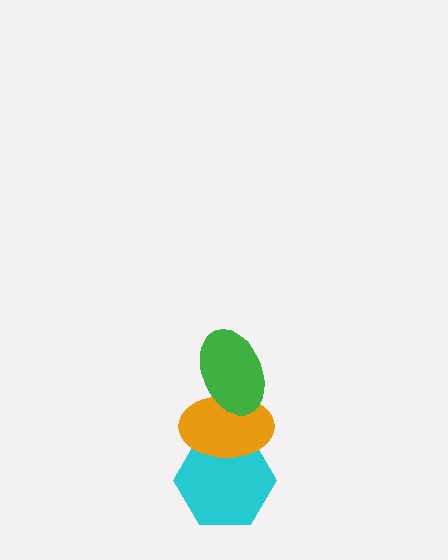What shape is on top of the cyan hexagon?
The orange ellipse is on top of the cyan hexagon.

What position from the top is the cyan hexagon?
The cyan hexagon is 3rd from the top.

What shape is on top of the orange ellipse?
The green ellipse is on top of the orange ellipse.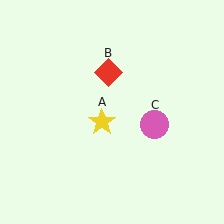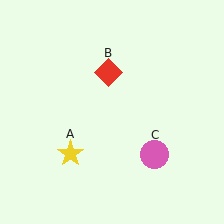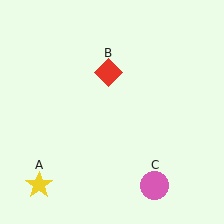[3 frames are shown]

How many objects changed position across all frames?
2 objects changed position: yellow star (object A), pink circle (object C).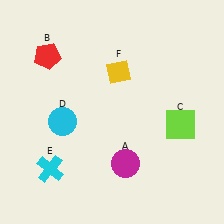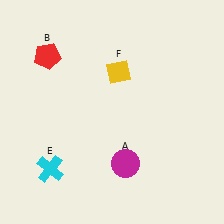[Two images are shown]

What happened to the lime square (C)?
The lime square (C) was removed in Image 2. It was in the bottom-right area of Image 1.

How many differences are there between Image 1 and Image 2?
There are 2 differences between the two images.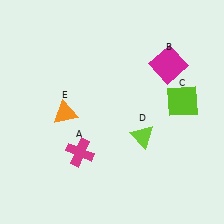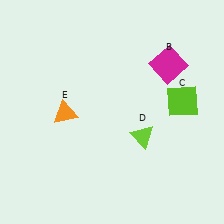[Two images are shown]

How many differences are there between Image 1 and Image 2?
There is 1 difference between the two images.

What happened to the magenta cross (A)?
The magenta cross (A) was removed in Image 2. It was in the bottom-left area of Image 1.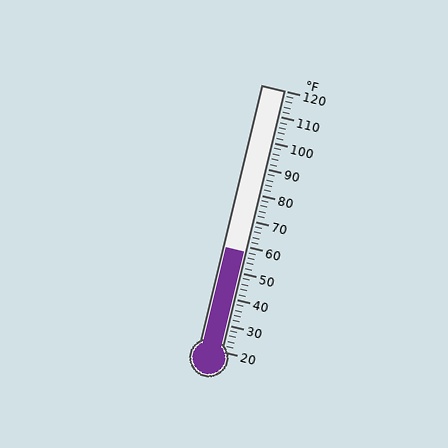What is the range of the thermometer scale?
The thermometer scale ranges from 20°F to 120°F.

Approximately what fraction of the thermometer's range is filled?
The thermometer is filled to approximately 40% of its range.